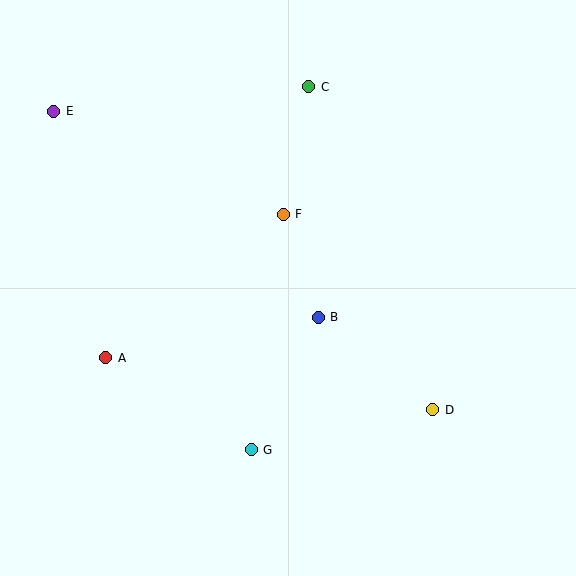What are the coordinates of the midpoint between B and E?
The midpoint between B and E is at (186, 214).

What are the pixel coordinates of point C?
Point C is at (309, 87).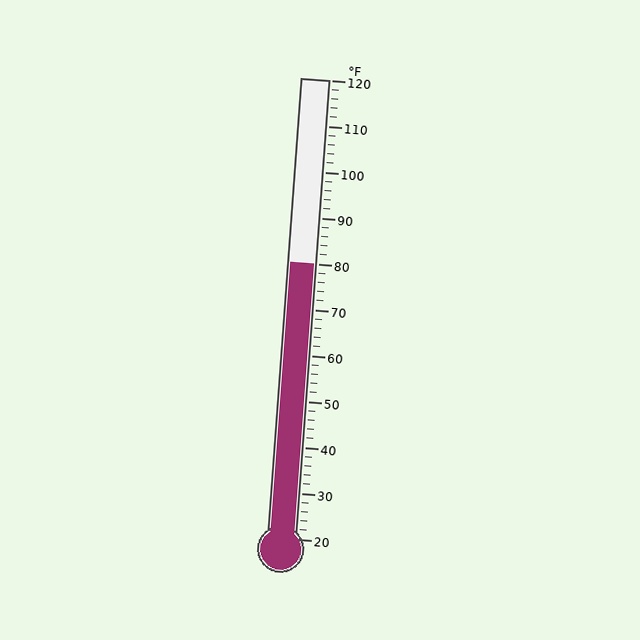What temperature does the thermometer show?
The thermometer shows approximately 80°F.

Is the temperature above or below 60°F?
The temperature is above 60°F.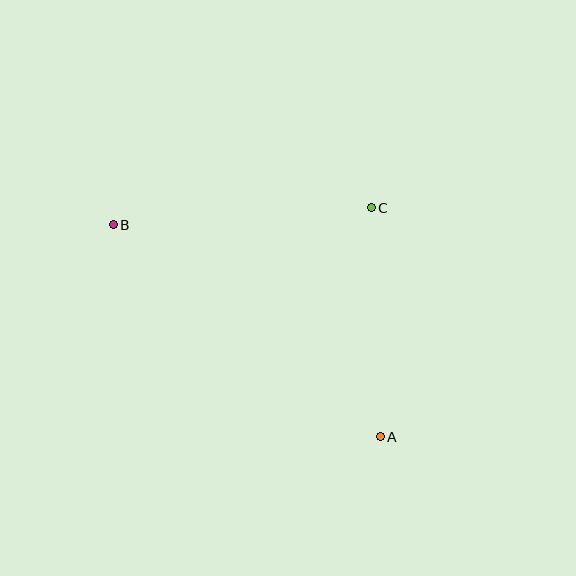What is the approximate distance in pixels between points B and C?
The distance between B and C is approximately 258 pixels.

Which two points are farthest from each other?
Points A and B are farthest from each other.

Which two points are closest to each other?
Points A and C are closest to each other.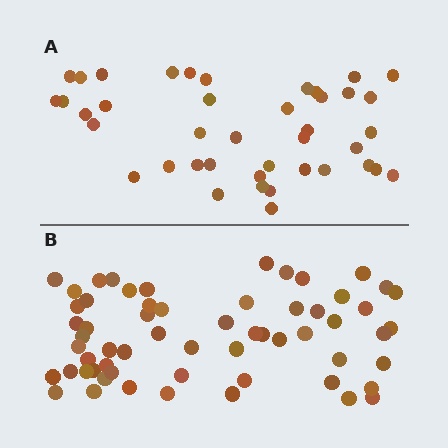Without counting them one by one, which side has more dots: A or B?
Region B (the bottom region) has more dots.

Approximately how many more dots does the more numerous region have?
Region B has approximately 20 more dots than region A.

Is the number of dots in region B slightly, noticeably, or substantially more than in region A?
Region B has substantially more. The ratio is roughly 1.5 to 1.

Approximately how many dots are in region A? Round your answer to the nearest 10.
About 40 dots. (The exact count is 41, which rounds to 40.)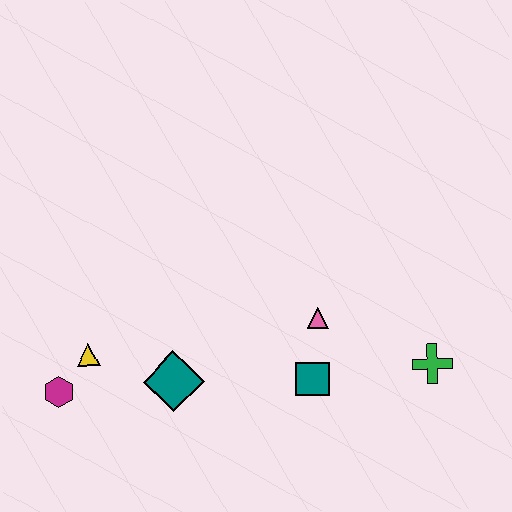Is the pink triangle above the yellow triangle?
Yes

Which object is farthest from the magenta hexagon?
The green cross is farthest from the magenta hexagon.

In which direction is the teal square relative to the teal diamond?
The teal square is to the right of the teal diamond.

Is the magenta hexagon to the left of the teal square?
Yes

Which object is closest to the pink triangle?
The teal square is closest to the pink triangle.